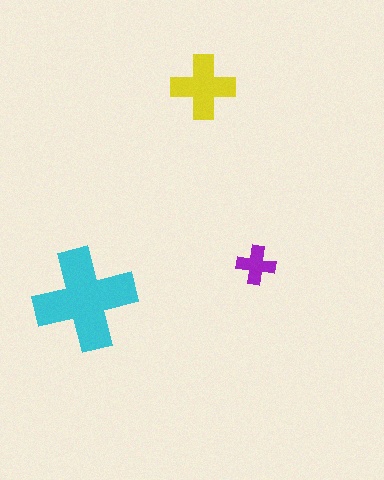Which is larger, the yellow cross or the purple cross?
The yellow one.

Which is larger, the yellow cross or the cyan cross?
The cyan one.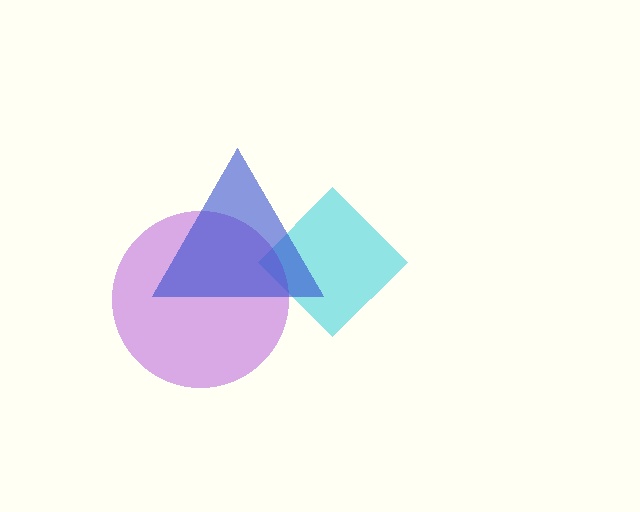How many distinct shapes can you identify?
There are 3 distinct shapes: a cyan diamond, a purple circle, a blue triangle.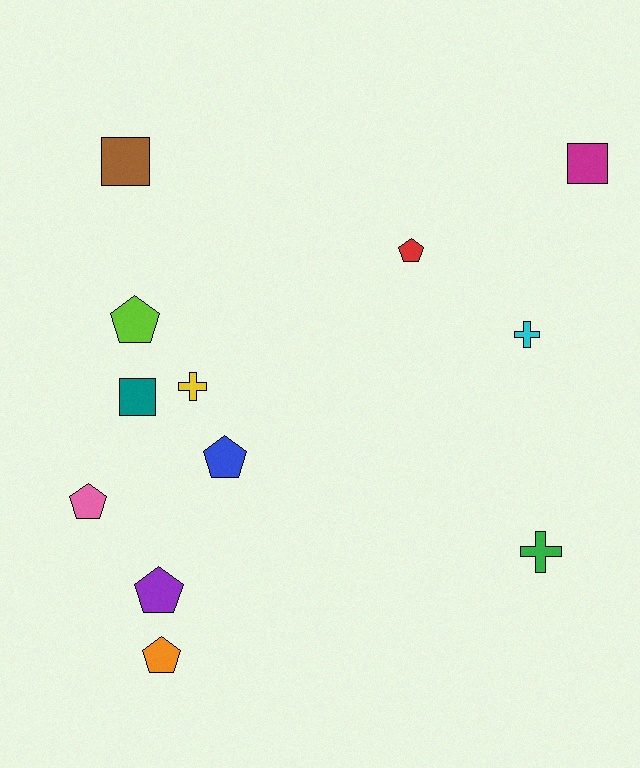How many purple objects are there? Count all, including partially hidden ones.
There is 1 purple object.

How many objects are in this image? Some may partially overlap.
There are 12 objects.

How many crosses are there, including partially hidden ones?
There are 3 crosses.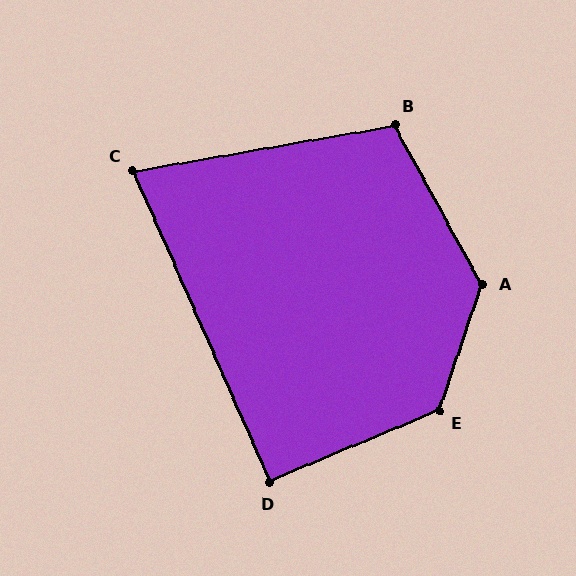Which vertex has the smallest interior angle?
C, at approximately 76 degrees.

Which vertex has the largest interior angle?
A, at approximately 132 degrees.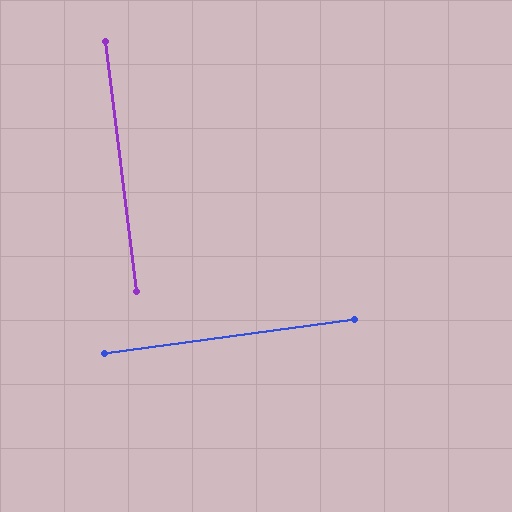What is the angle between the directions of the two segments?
Approximately 89 degrees.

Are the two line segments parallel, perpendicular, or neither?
Perpendicular — they meet at approximately 89°.